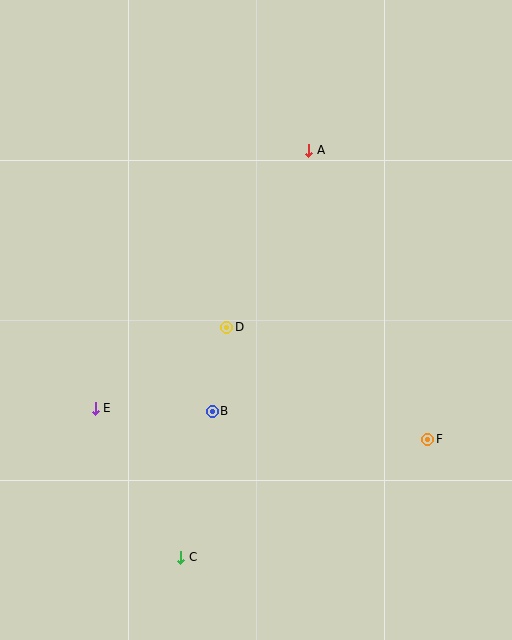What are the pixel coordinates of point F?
Point F is at (428, 439).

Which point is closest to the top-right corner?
Point A is closest to the top-right corner.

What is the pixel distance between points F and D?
The distance between F and D is 230 pixels.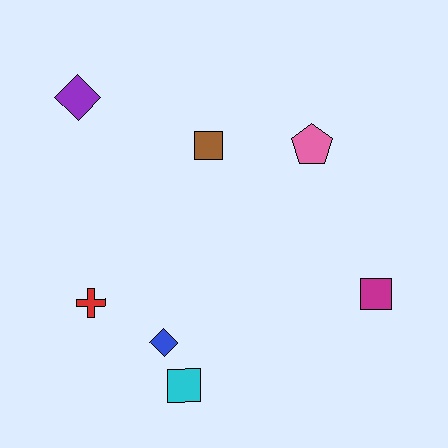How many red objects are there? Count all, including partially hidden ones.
There is 1 red object.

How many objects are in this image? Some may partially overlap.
There are 7 objects.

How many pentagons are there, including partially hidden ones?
There is 1 pentagon.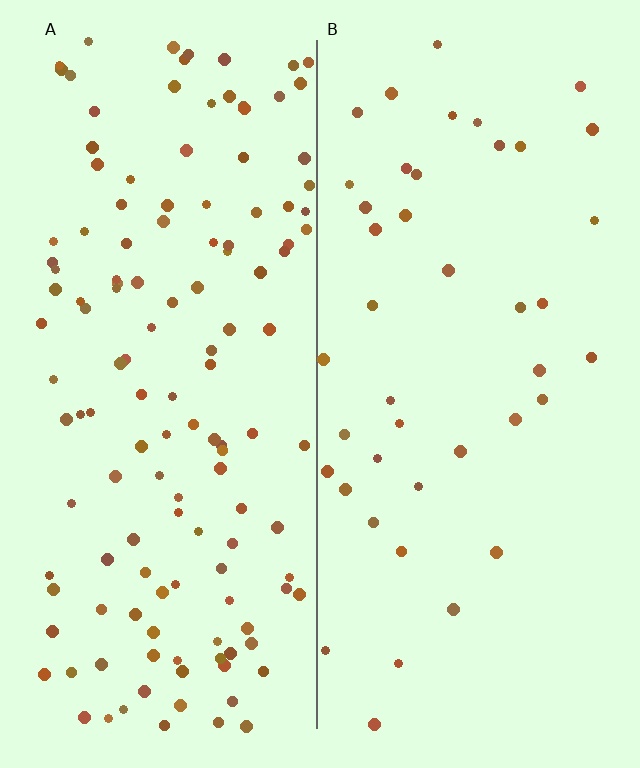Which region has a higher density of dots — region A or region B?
A (the left).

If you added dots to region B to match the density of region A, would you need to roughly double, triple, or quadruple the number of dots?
Approximately triple.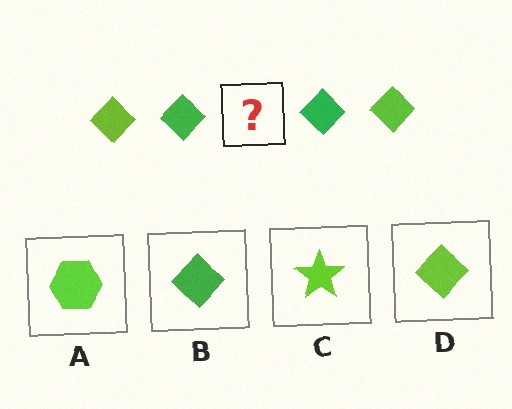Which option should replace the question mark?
Option D.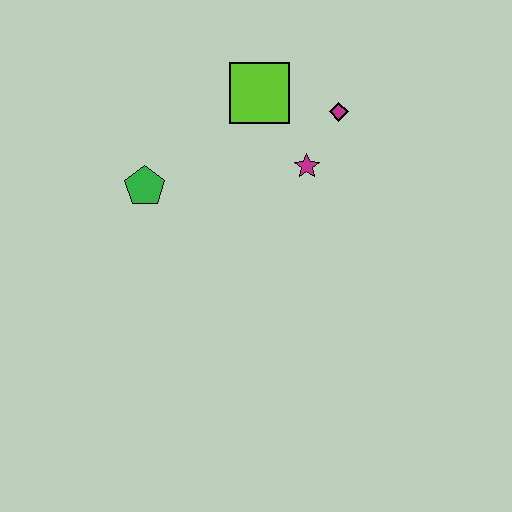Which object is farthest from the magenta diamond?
The green pentagon is farthest from the magenta diamond.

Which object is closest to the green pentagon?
The lime square is closest to the green pentagon.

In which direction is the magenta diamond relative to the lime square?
The magenta diamond is to the right of the lime square.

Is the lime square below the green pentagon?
No